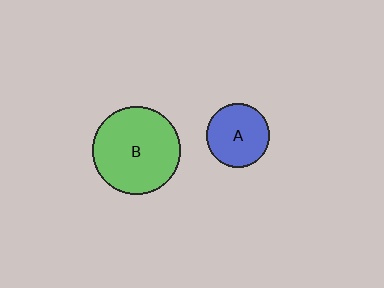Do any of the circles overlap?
No, none of the circles overlap.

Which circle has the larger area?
Circle B (green).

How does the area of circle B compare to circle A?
Approximately 1.9 times.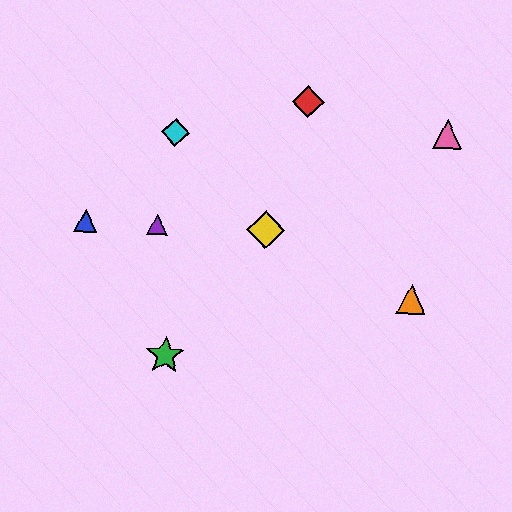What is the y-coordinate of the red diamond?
The red diamond is at y≈102.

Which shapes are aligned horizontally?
The blue triangle, the yellow diamond, the purple triangle are aligned horizontally.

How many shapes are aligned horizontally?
3 shapes (the blue triangle, the yellow diamond, the purple triangle) are aligned horizontally.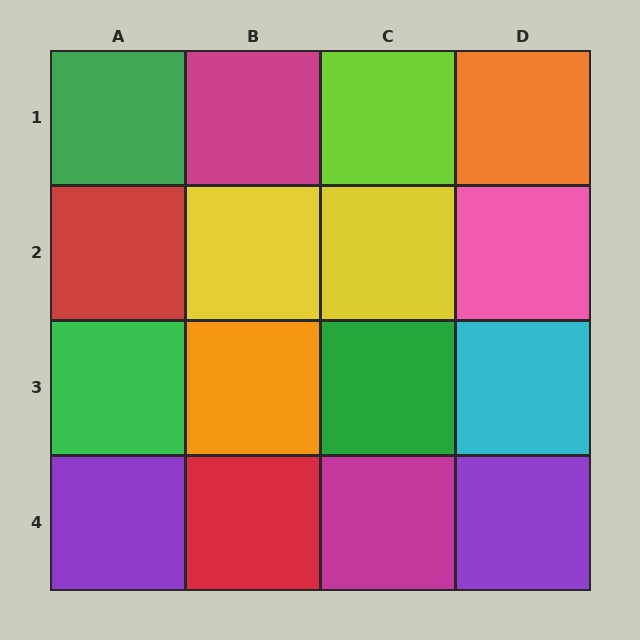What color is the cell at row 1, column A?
Green.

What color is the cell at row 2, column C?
Yellow.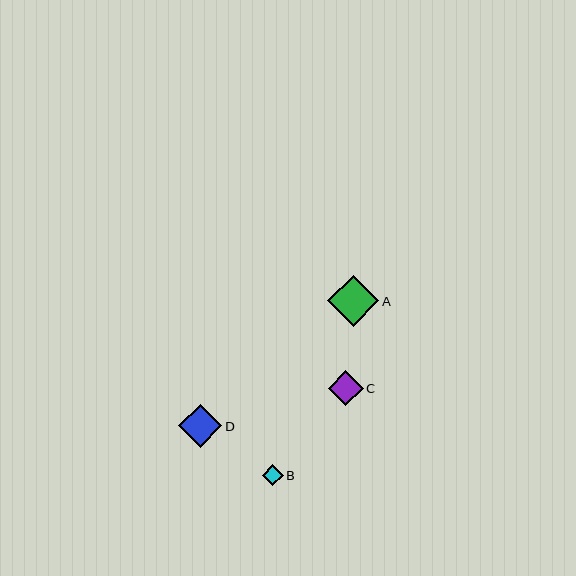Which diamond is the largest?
Diamond A is the largest with a size of approximately 51 pixels.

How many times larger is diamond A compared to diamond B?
Diamond A is approximately 2.4 times the size of diamond B.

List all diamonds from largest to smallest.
From largest to smallest: A, D, C, B.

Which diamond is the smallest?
Diamond B is the smallest with a size of approximately 21 pixels.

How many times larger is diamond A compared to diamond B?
Diamond A is approximately 2.4 times the size of diamond B.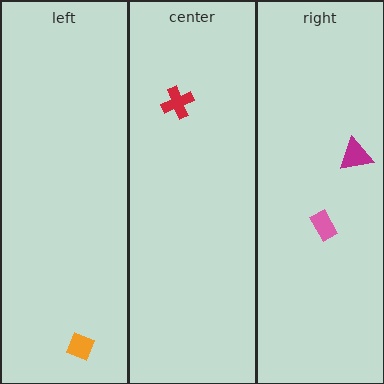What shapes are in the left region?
The orange diamond.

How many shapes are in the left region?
1.